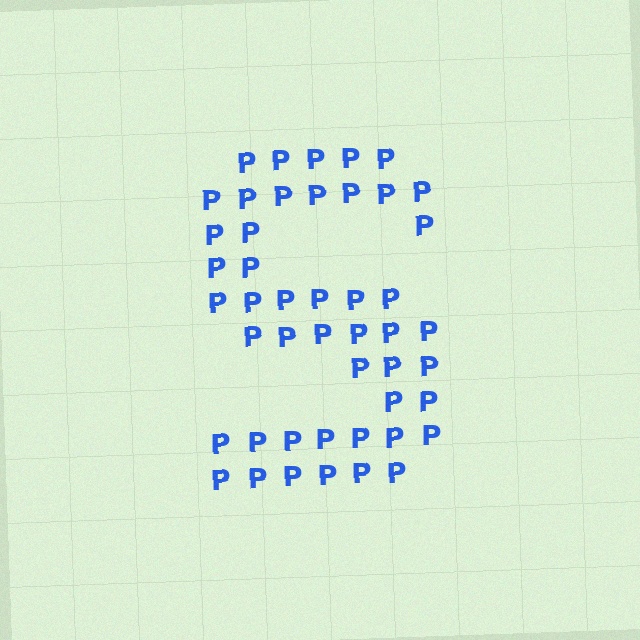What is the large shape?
The large shape is the letter S.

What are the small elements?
The small elements are letter P's.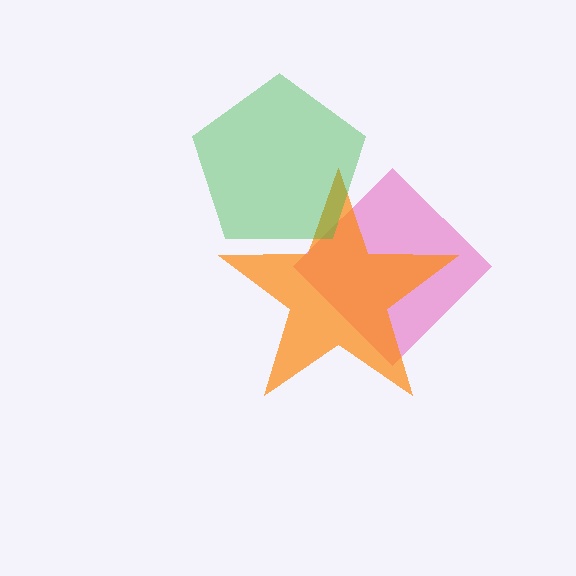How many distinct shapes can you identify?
There are 3 distinct shapes: a pink diamond, an orange star, a green pentagon.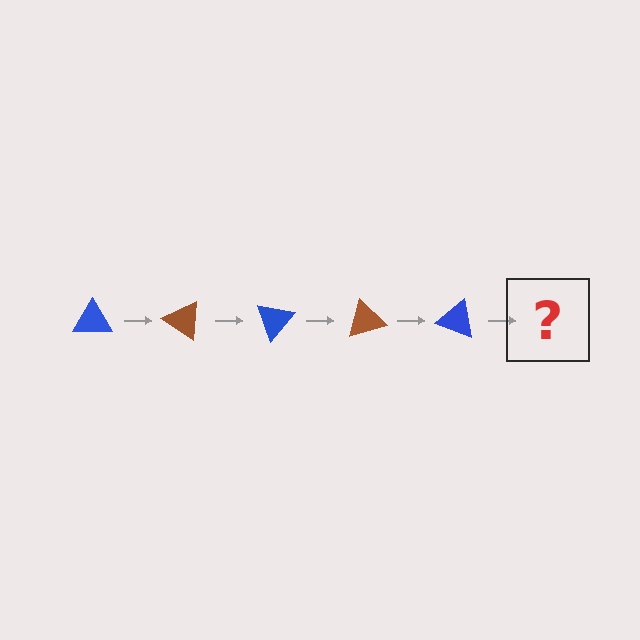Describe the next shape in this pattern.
It should be a brown triangle, rotated 175 degrees from the start.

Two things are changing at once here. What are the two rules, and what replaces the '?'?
The two rules are that it rotates 35 degrees each step and the color cycles through blue and brown. The '?' should be a brown triangle, rotated 175 degrees from the start.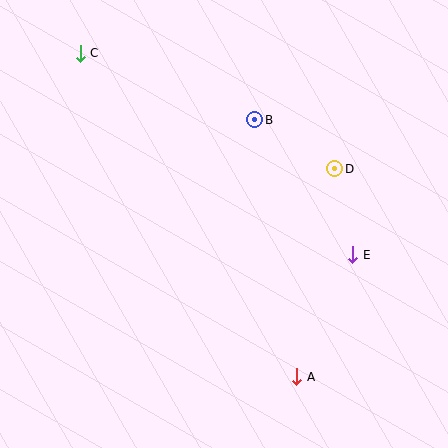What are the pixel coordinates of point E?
Point E is at (352, 255).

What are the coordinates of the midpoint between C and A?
The midpoint between C and A is at (188, 215).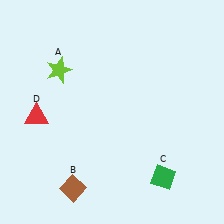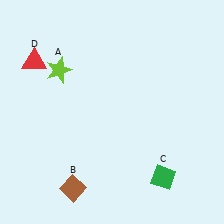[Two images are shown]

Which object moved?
The red triangle (D) moved up.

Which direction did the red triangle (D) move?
The red triangle (D) moved up.